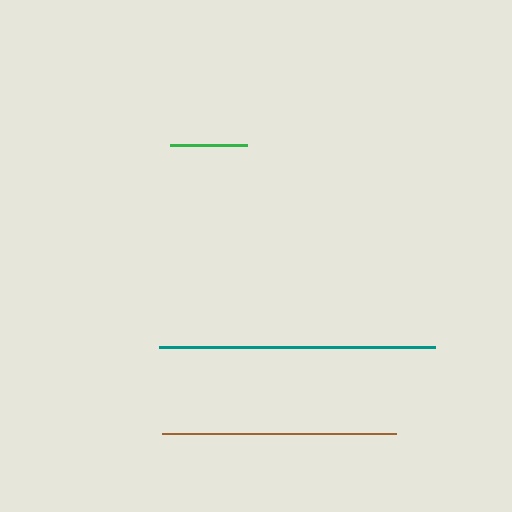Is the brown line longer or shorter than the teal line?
The teal line is longer than the brown line.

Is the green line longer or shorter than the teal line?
The teal line is longer than the green line.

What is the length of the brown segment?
The brown segment is approximately 235 pixels long.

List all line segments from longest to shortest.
From longest to shortest: teal, brown, green.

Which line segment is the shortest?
The green line is the shortest at approximately 77 pixels.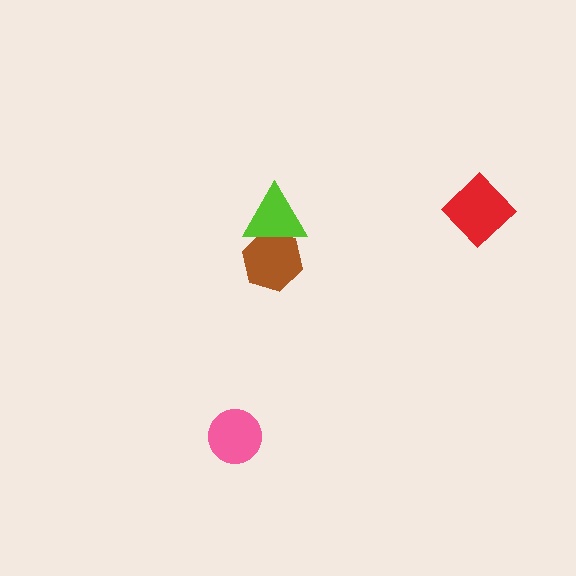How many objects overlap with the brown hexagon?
1 object overlaps with the brown hexagon.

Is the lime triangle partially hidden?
No, no other shape covers it.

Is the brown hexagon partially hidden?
Yes, it is partially covered by another shape.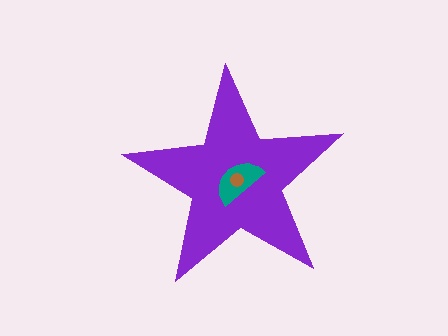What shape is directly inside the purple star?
The teal semicircle.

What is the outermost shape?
The purple star.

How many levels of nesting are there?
3.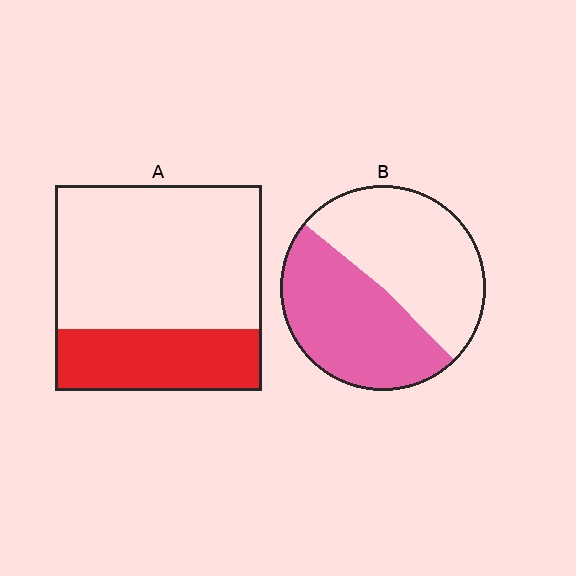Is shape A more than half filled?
No.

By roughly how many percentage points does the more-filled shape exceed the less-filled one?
By roughly 20 percentage points (B over A).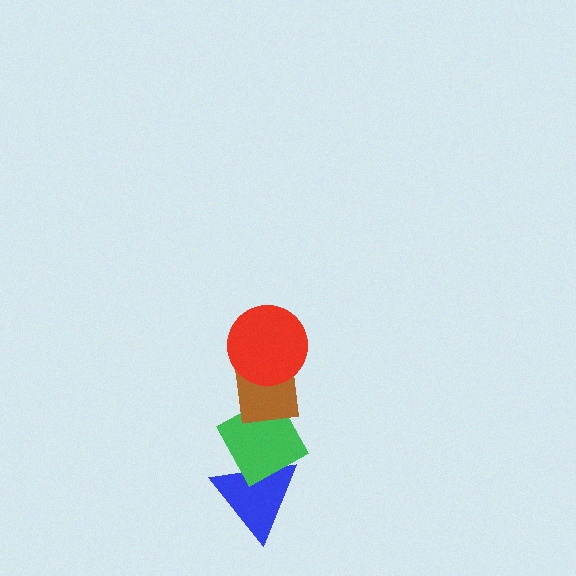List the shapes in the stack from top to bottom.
From top to bottom: the red circle, the brown rectangle, the green diamond, the blue triangle.